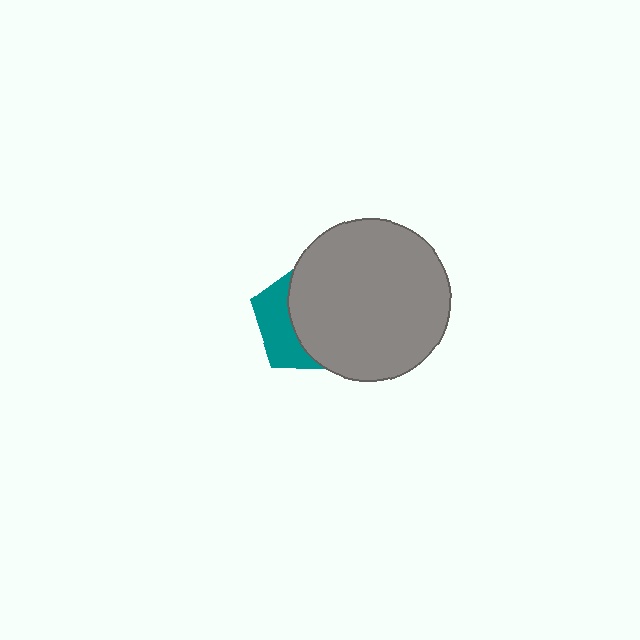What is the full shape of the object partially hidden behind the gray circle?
The partially hidden object is a teal pentagon.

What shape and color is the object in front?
The object in front is a gray circle.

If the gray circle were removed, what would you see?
You would see the complete teal pentagon.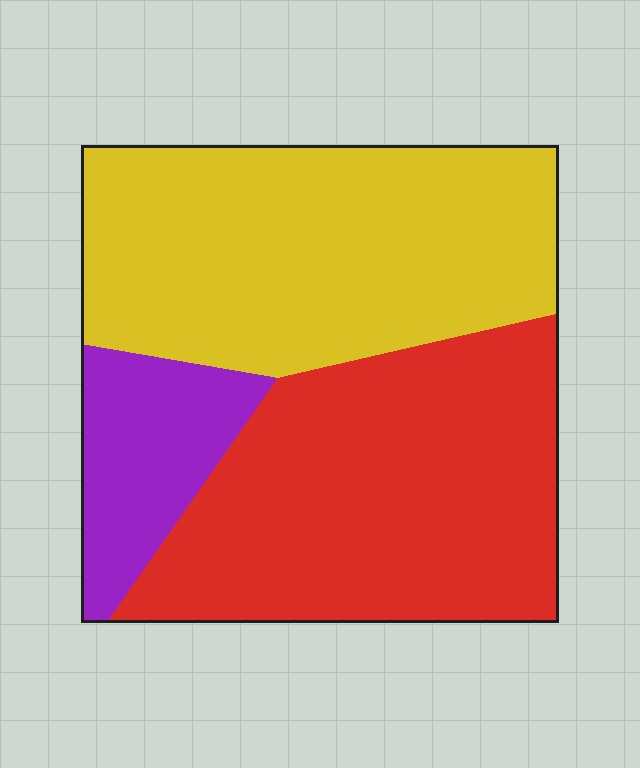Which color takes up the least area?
Purple, at roughly 15%.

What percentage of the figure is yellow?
Yellow covers 43% of the figure.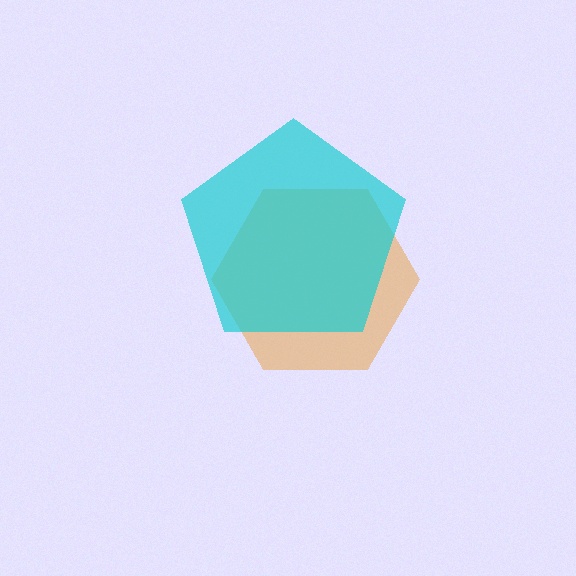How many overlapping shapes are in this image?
There are 2 overlapping shapes in the image.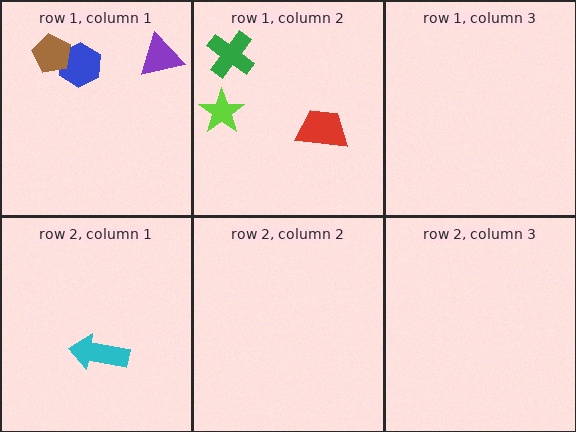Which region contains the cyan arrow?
The row 2, column 1 region.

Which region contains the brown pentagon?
The row 1, column 1 region.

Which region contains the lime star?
The row 1, column 2 region.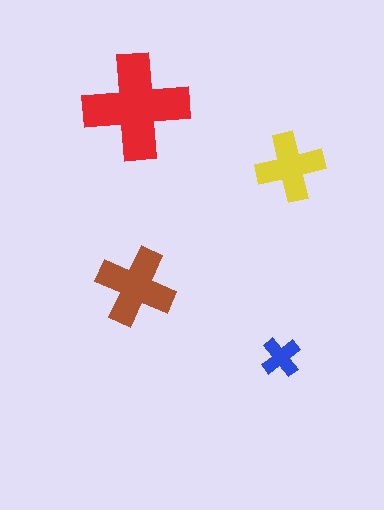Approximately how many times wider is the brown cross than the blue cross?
About 2 times wider.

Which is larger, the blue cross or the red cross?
The red one.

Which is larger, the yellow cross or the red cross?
The red one.